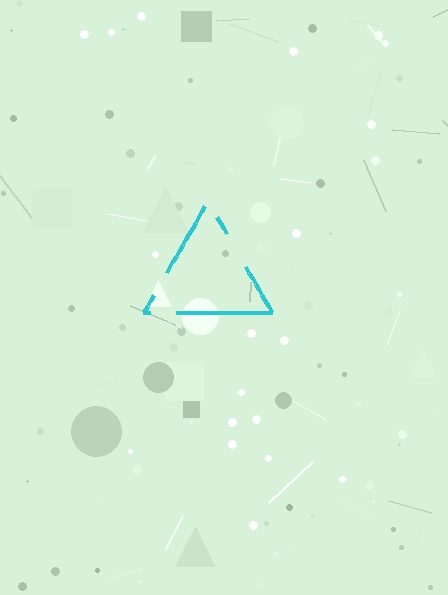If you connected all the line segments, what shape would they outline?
They would outline a triangle.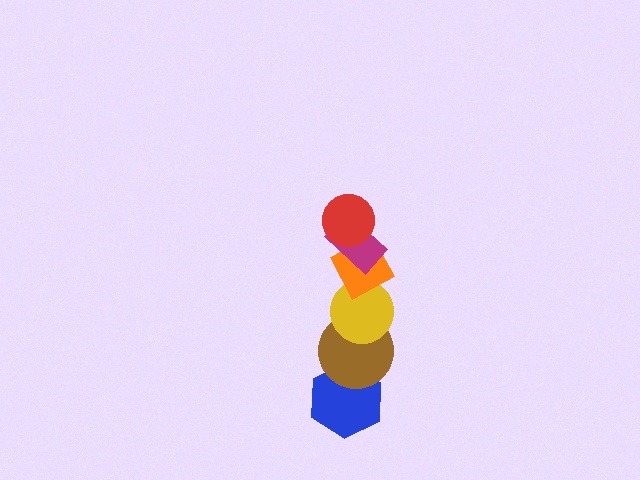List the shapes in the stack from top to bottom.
From top to bottom: the red circle, the magenta rectangle, the orange diamond, the yellow circle, the brown circle, the blue hexagon.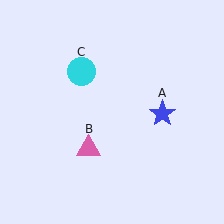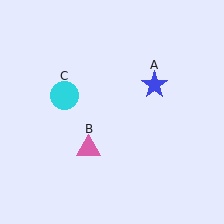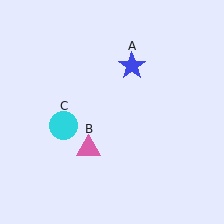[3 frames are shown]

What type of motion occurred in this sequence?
The blue star (object A), cyan circle (object C) rotated counterclockwise around the center of the scene.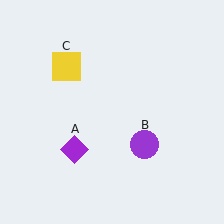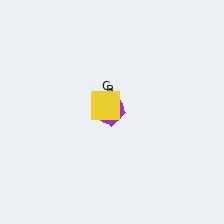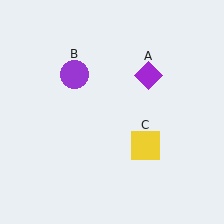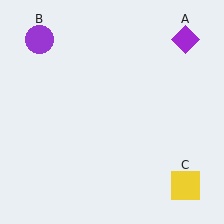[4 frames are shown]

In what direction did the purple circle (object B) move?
The purple circle (object B) moved up and to the left.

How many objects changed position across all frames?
3 objects changed position: purple diamond (object A), purple circle (object B), yellow square (object C).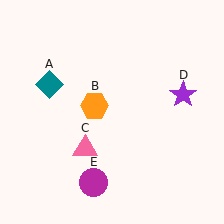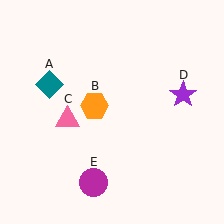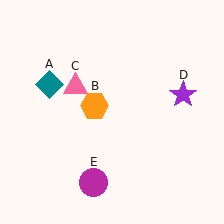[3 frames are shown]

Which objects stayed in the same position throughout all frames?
Teal diamond (object A) and orange hexagon (object B) and purple star (object D) and magenta circle (object E) remained stationary.